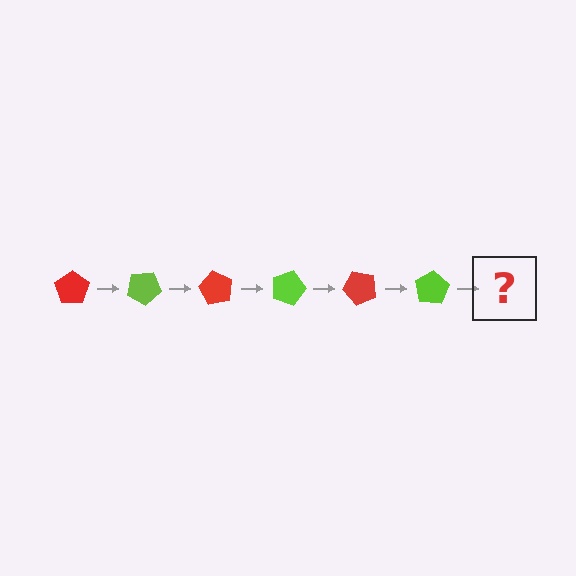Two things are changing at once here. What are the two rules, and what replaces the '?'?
The two rules are that it rotates 30 degrees each step and the color cycles through red and lime. The '?' should be a red pentagon, rotated 180 degrees from the start.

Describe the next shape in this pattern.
It should be a red pentagon, rotated 180 degrees from the start.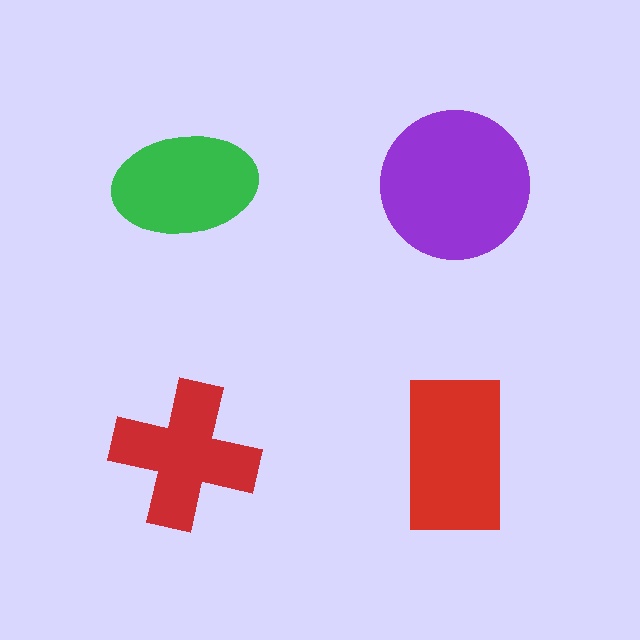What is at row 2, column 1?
A red cross.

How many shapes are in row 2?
2 shapes.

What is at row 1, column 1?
A green ellipse.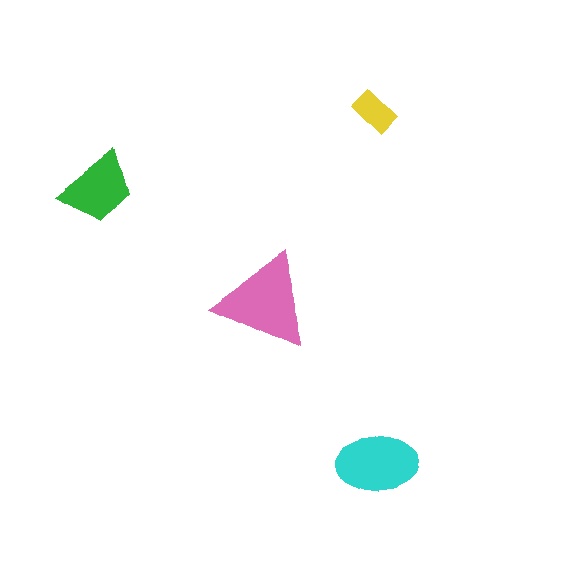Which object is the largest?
The pink triangle.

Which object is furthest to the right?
The yellow rectangle is rightmost.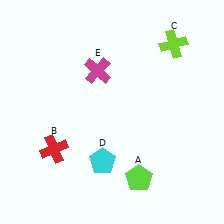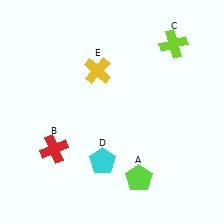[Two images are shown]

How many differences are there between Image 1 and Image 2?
There is 1 difference between the two images.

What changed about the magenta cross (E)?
In Image 1, E is magenta. In Image 2, it changed to yellow.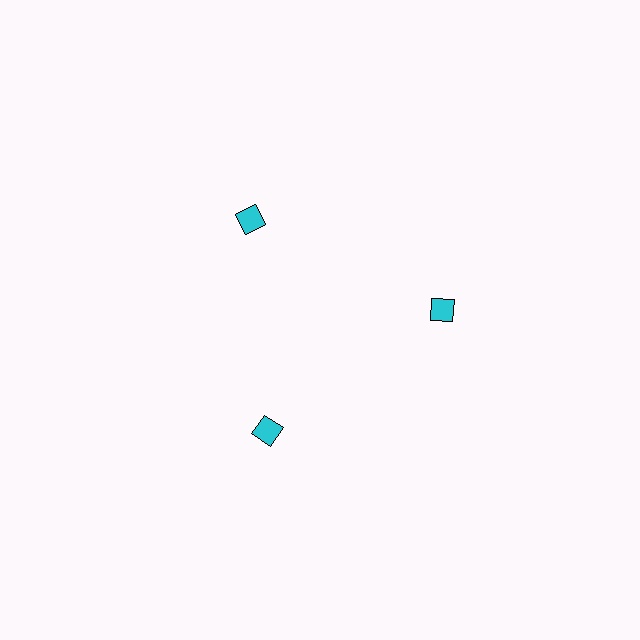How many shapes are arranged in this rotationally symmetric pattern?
There are 3 shapes, arranged in 3 groups of 1.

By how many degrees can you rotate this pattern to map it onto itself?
The pattern maps onto itself every 120 degrees of rotation.